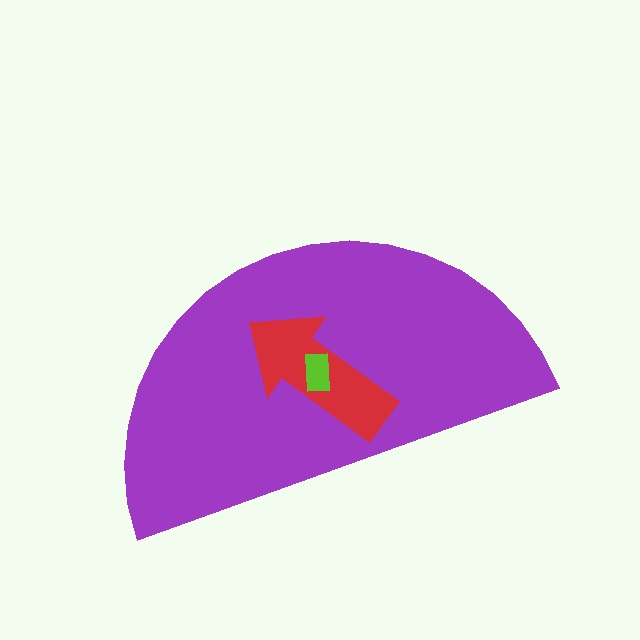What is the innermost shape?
The lime rectangle.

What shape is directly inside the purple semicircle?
The red arrow.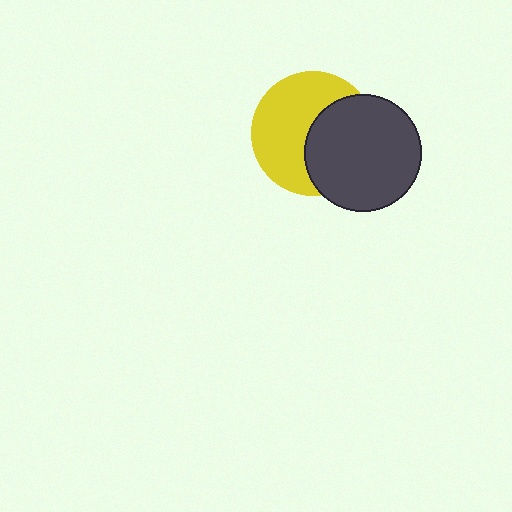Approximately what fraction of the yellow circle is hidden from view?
Roughly 43% of the yellow circle is hidden behind the dark gray circle.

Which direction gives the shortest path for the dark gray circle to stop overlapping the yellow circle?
Moving right gives the shortest separation.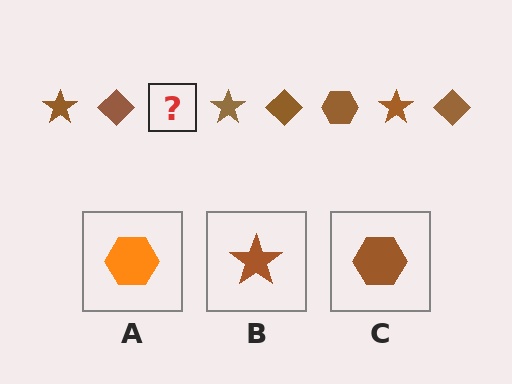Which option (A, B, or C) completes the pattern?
C.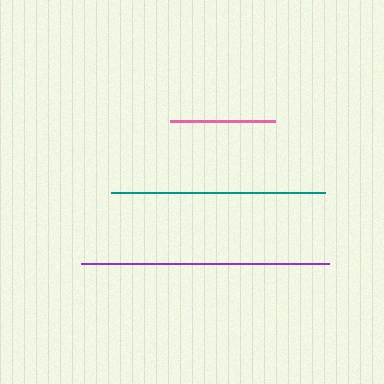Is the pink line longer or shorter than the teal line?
The teal line is longer than the pink line.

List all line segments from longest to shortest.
From longest to shortest: purple, teal, pink.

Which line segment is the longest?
The purple line is the longest at approximately 247 pixels.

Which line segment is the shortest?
The pink line is the shortest at approximately 105 pixels.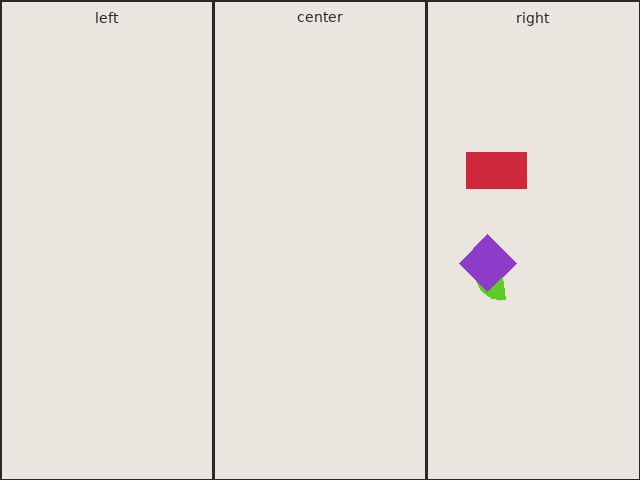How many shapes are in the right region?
3.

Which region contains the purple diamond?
The right region.